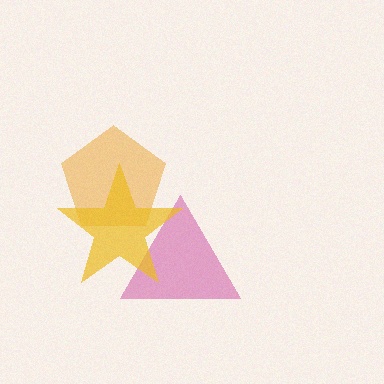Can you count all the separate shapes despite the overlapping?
Yes, there are 3 separate shapes.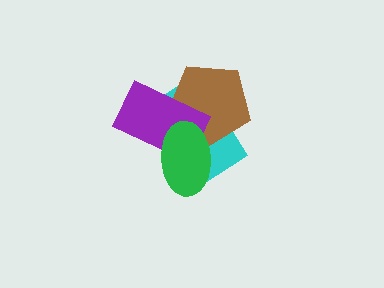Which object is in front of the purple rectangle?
The green ellipse is in front of the purple rectangle.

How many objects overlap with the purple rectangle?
3 objects overlap with the purple rectangle.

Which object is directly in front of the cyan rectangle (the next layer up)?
The brown pentagon is directly in front of the cyan rectangle.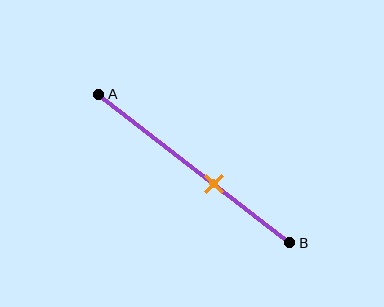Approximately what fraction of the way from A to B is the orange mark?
The orange mark is approximately 60% of the way from A to B.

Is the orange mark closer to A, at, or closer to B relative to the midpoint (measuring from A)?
The orange mark is closer to point B than the midpoint of segment AB.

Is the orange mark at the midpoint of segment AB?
No, the mark is at about 60% from A, not at the 50% midpoint.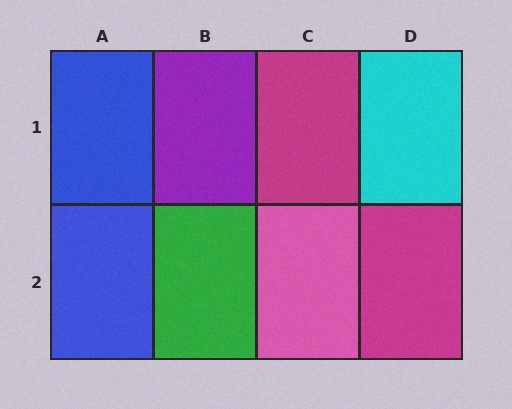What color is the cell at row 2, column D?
Magenta.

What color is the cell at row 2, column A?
Blue.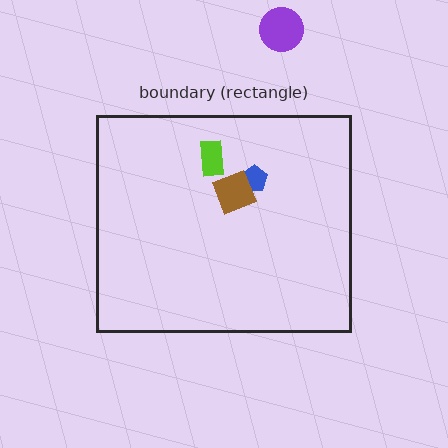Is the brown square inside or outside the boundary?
Inside.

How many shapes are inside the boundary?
3 inside, 1 outside.